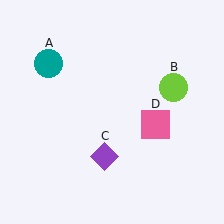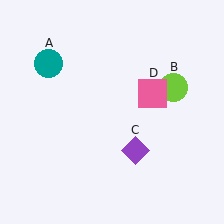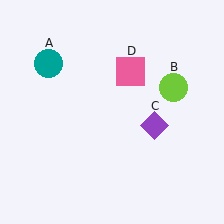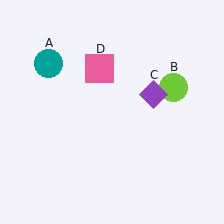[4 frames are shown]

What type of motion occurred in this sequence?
The purple diamond (object C), pink square (object D) rotated counterclockwise around the center of the scene.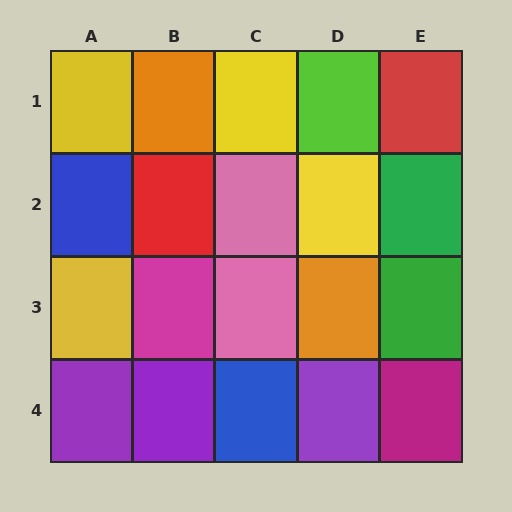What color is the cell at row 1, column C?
Yellow.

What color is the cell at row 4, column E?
Magenta.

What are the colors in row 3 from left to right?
Yellow, magenta, pink, orange, green.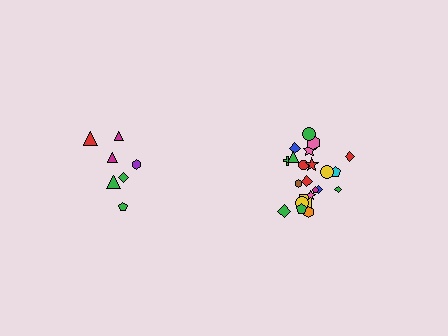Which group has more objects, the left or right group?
The right group.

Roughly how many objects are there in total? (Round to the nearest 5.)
Roughly 30 objects in total.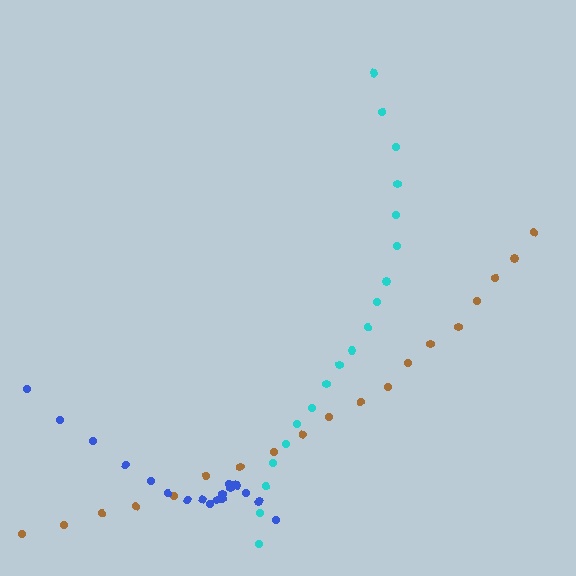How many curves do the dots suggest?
There are 3 distinct paths.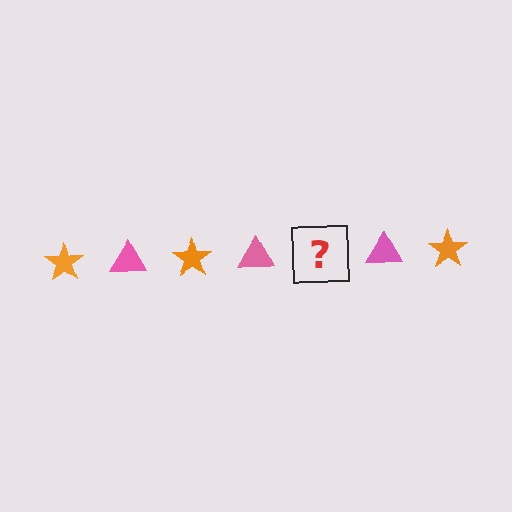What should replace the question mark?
The question mark should be replaced with an orange star.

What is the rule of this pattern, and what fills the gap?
The rule is that the pattern alternates between orange star and pink triangle. The gap should be filled with an orange star.